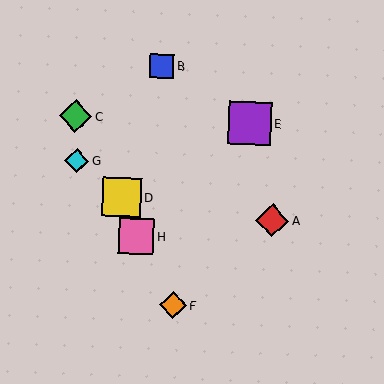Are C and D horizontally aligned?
No, C is at y≈116 and D is at y≈197.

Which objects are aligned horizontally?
Objects C, E are aligned horizontally.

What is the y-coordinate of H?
Object H is at y≈236.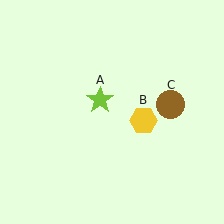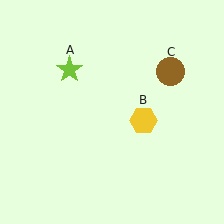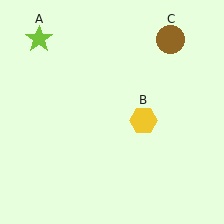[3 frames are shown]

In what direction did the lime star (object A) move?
The lime star (object A) moved up and to the left.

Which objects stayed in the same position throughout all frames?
Yellow hexagon (object B) remained stationary.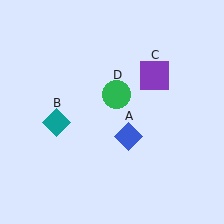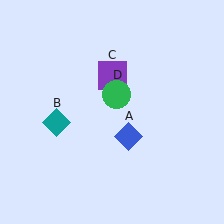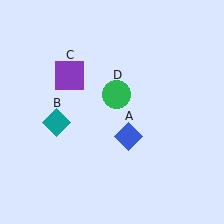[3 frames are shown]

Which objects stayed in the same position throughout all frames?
Blue diamond (object A) and teal diamond (object B) and green circle (object D) remained stationary.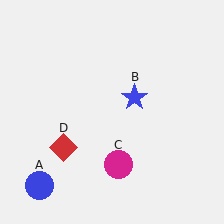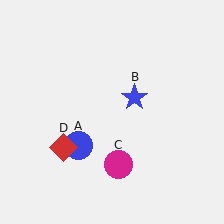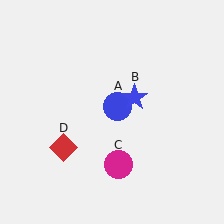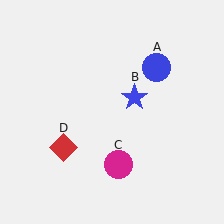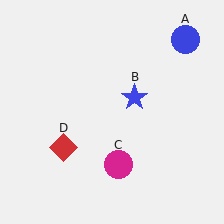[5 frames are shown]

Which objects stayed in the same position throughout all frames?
Blue star (object B) and magenta circle (object C) and red diamond (object D) remained stationary.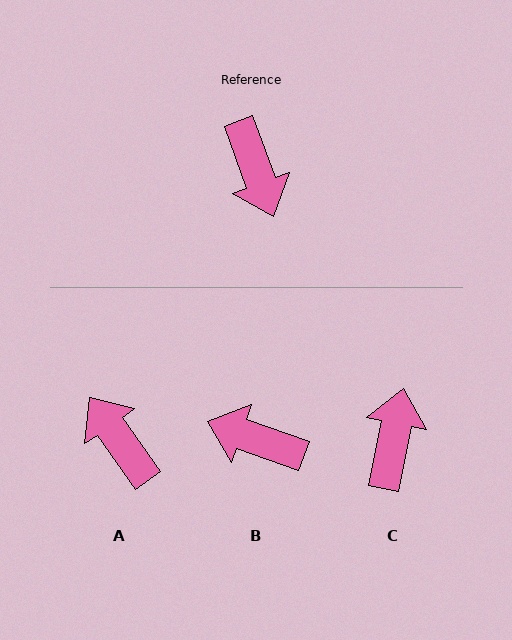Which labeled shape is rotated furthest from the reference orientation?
A, about 165 degrees away.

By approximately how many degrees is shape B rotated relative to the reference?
Approximately 130 degrees clockwise.